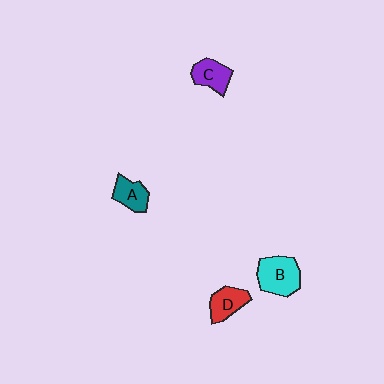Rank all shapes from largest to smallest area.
From largest to smallest: B (cyan), D (red), C (purple), A (teal).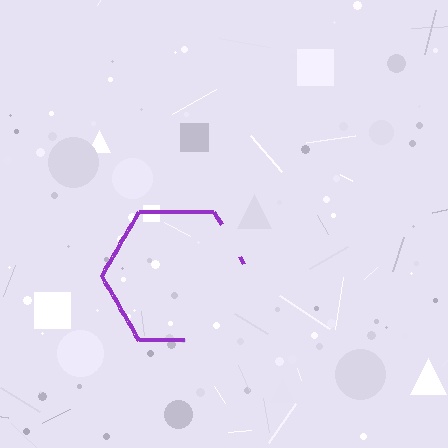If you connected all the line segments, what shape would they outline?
They would outline a hexagon.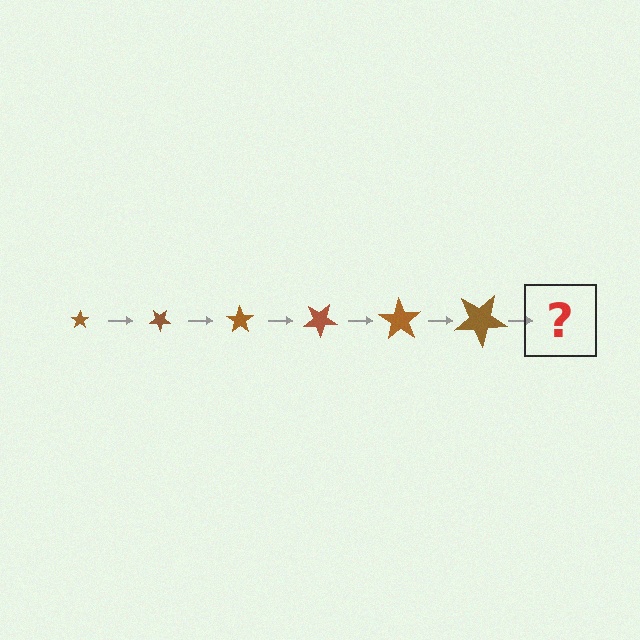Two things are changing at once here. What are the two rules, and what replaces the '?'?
The two rules are that the star grows larger each step and it rotates 35 degrees each step. The '?' should be a star, larger than the previous one and rotated 210 degrees from the start.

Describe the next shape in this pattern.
It should be a star, larger than the previous one and rotated 210 degrees from the start.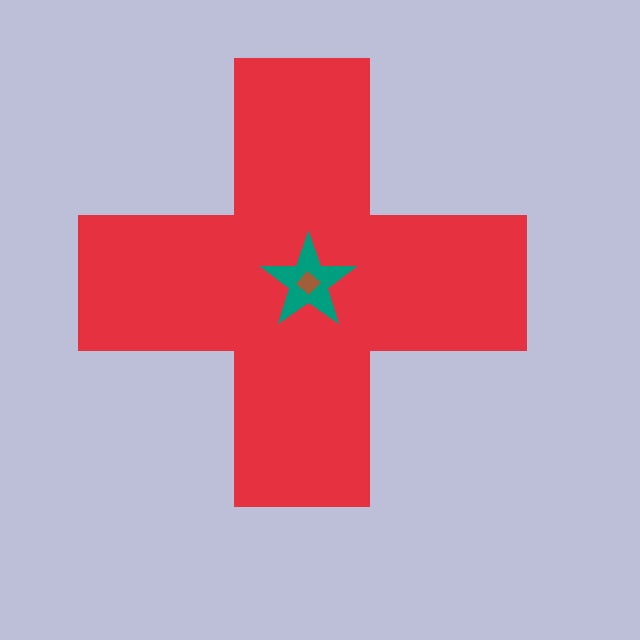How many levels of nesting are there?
3.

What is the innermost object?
The brown diamond.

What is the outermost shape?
The red cross.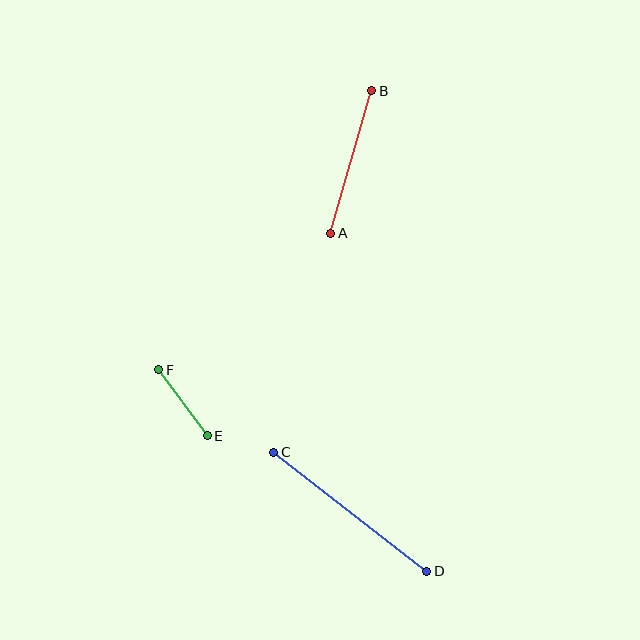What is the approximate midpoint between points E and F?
The midpoint is at approximately (183, 403) pixels.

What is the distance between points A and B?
The distance is approximately 148 pixels.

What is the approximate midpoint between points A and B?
The midpoint is at approximately (351, 162) pixels.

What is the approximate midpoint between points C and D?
The midpoint is at approximately (350, 512) pixels.